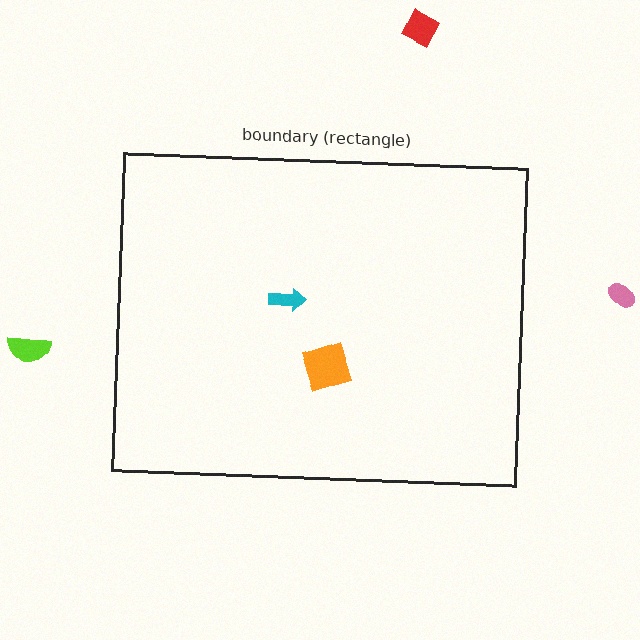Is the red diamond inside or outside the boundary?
Outside.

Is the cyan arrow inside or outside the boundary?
Inside.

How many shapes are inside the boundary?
2 inside, 3 outside.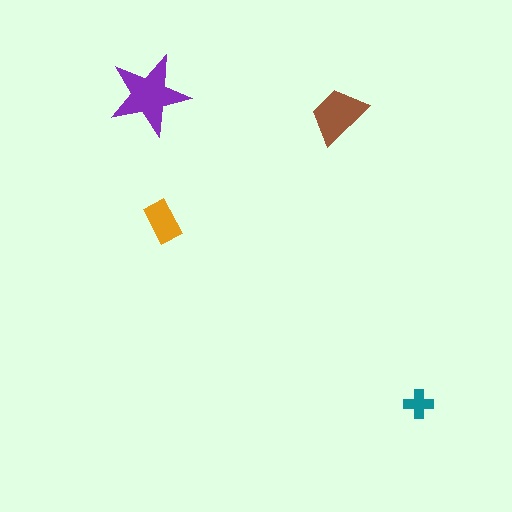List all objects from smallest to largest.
The teal cross, the orange rectangle, the brown trapezoid, the purple star.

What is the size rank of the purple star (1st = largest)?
1st.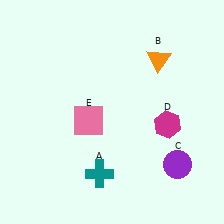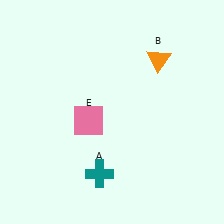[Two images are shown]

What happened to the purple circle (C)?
The purple circle (C) was removed in Image 2. It was in the bottom-right area of Image 1.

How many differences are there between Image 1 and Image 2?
There are 2 differences between the two images.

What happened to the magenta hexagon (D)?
The magenta hexagon (D) was removed in Image 2. It was in the bottom-right area of Image 1.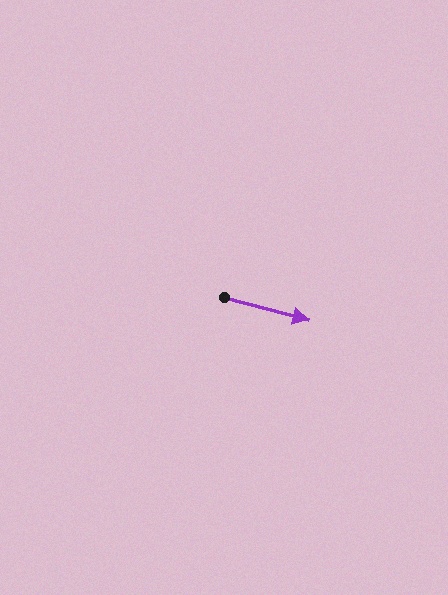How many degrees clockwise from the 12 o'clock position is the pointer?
Approximately 105 degrees.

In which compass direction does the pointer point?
East.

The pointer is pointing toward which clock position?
Roughly 3 o'clock.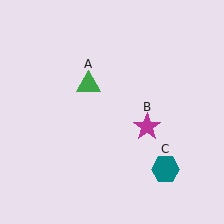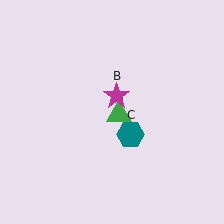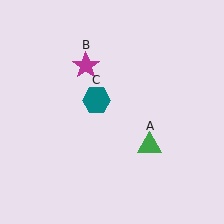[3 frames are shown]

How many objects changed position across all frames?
3 objects changed position: green triangle (object A), magenta star (object B), teal hexagon (object C).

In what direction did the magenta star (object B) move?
The magenta star (object B) moved up and to the left.